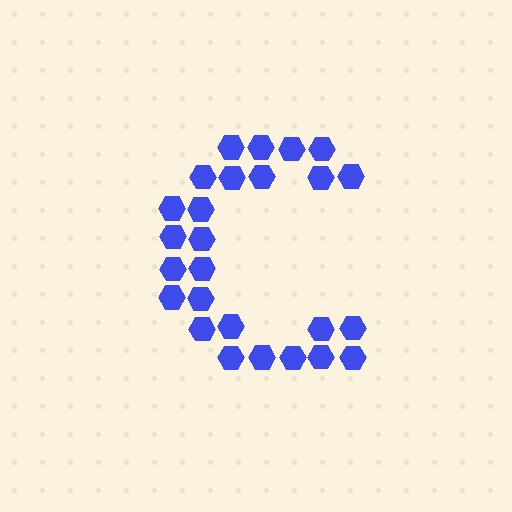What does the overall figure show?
The overall figure shows the letter C.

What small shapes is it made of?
It is made of small hexagons.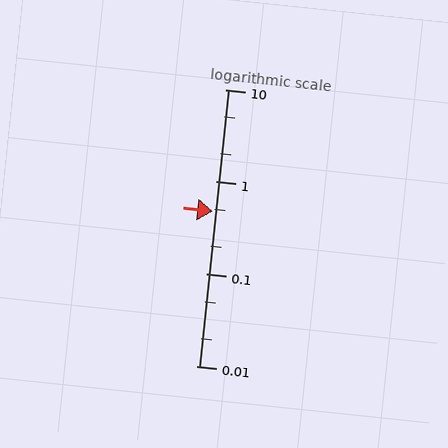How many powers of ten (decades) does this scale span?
The scale spans 3 decades, from 0.01 to 10.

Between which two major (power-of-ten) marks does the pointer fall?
The pointer is between 0.1 and 1.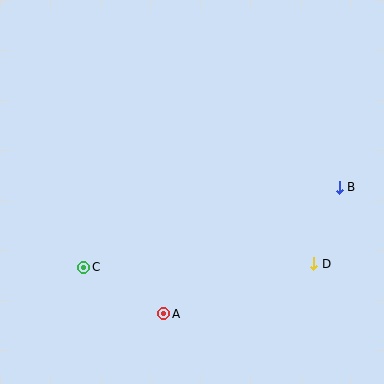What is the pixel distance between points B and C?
The distance between B and C is 268 pixels.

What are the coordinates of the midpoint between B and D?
The midpoint between B and D is at (326, 225).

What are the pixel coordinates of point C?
Point C is at (84, 267).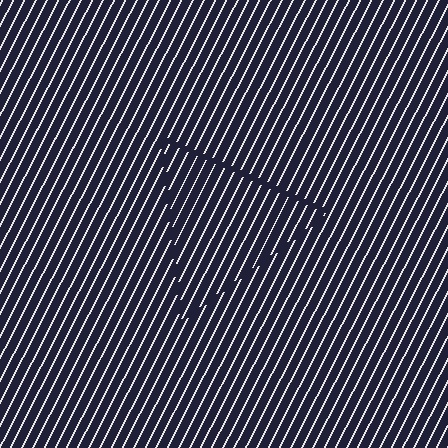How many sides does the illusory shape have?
3 sides — the line-ends trace a triangle.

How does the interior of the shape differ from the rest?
The interior of the shape contains the same grating, shifted by half a period — the contour is defined by the phase discontinuity where line-ends from the inner and outer gratings abut.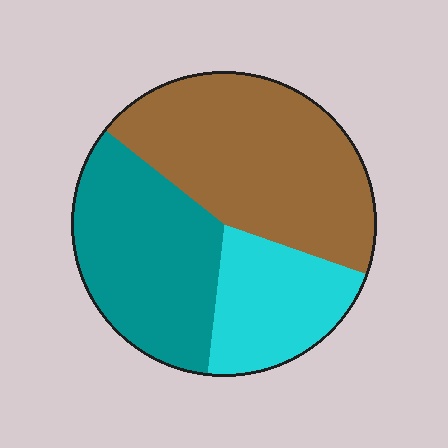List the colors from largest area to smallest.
From largest to smallest: brown, teal, cyan.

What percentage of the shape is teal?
Teal covers around 35% of the shape.